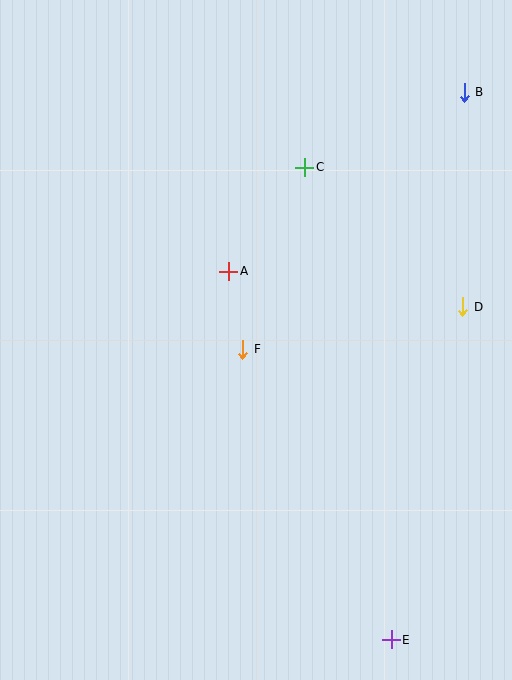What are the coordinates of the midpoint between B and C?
The midpoint between B and C is at (385, 130).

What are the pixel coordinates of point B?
Point B is at (464, 92).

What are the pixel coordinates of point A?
Point A is at (229, 271).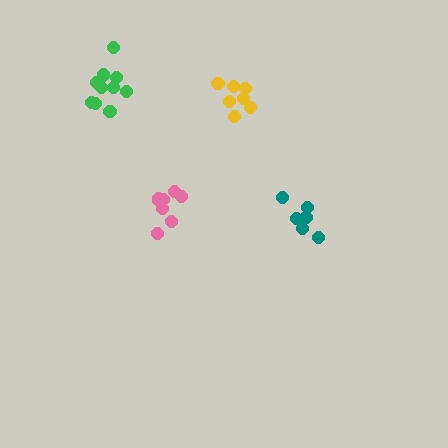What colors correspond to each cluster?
The clusters are colored: yellow, pink, green, teal.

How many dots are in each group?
Group 1: 7 dots, Group 2: 8 dots, Group 3: 10 dots, Group 4: 6 dots (31 total).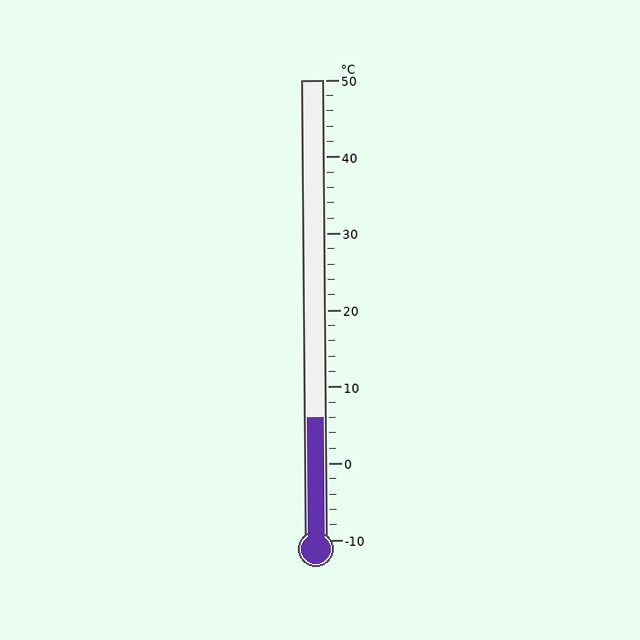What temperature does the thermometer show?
The thermometer shows approximately 6°C.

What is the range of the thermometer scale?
The thermometer scale ranges from -10°C to 50°C.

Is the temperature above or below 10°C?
The temperature is below 10°C.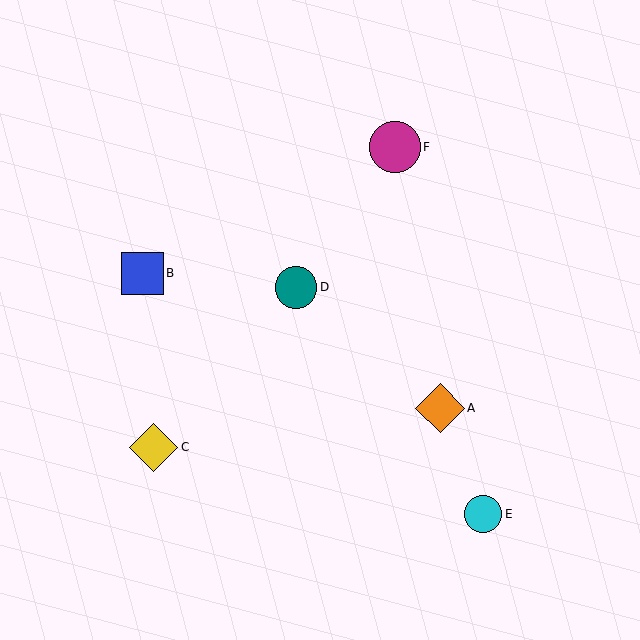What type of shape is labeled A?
Shape A is an orange diamond.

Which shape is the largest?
The magenta circle (labeled F) is the largest.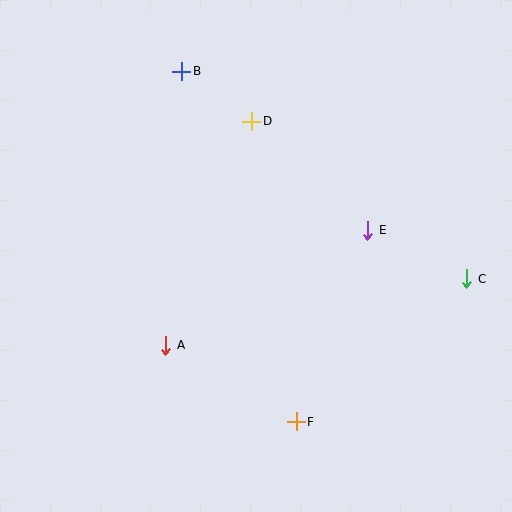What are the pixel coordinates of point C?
Point C is at (467, 279).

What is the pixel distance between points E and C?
The distance between E and C is 110 pixels.